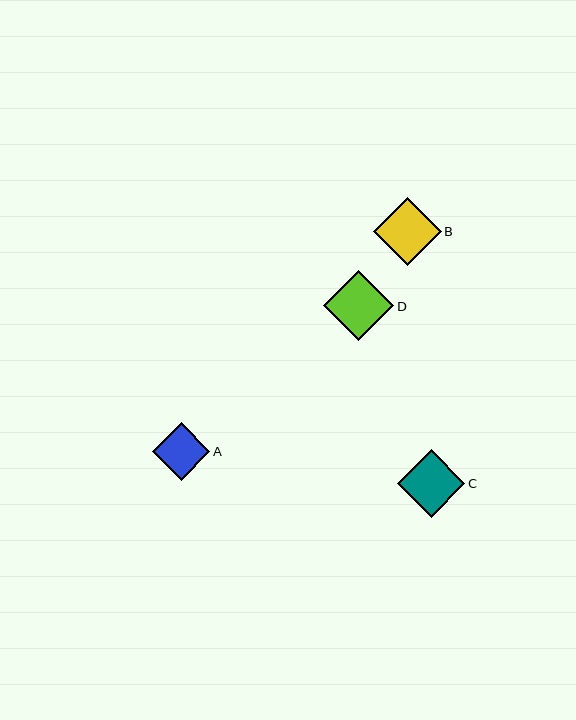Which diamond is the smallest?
Diamond A is the smallest with a size of approximately 57 pixels.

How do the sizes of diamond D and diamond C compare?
Diamond D and diamond C are approximately the same size.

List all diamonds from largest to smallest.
From largest to smallest: D, B, C, A.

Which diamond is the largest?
Diamond D is the largest with a size of approximately 70 pixels.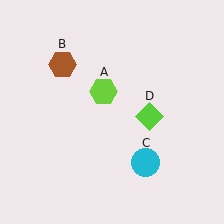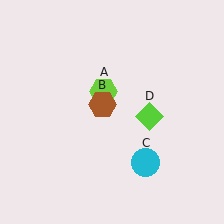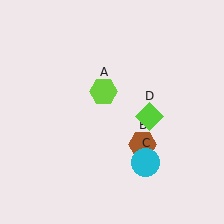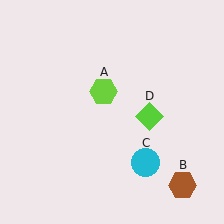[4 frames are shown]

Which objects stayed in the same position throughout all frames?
Lime hexagon (object A) and cyan circle (object C) and lime diamond (object D) remained stationary.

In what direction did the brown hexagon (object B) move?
The brown hexagon (object B) moved down and to the right.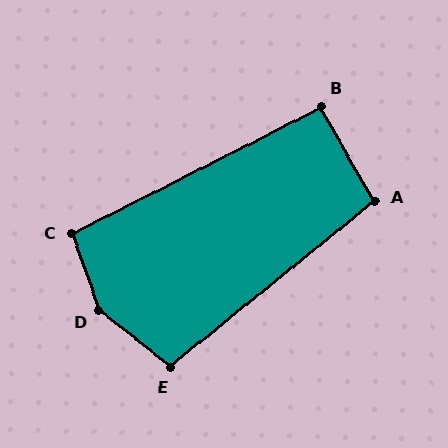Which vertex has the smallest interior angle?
B, at approximately 93 degrees.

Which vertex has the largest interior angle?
D, at approximately 147 degrees.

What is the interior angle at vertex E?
Approximately 103 degrees (obtuse).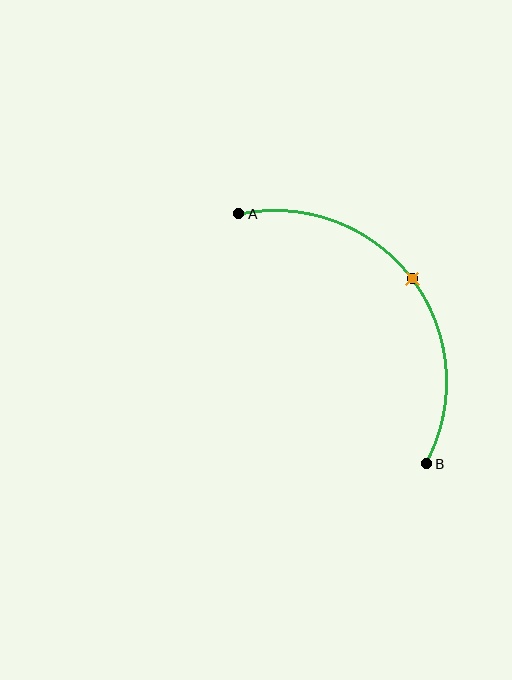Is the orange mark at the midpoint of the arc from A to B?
Yes. The orange mark lies on the arc at equal arc-length from both A and B — it is the arc midpoint.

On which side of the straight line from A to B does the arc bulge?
The arc bulges above and to the right of the straight line connecting A and B.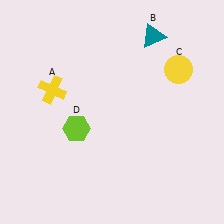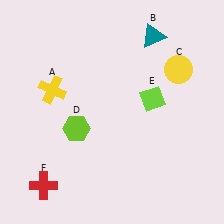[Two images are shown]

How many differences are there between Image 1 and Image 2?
There are 2 differences between the two images.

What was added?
A lime diamond (E), a red cross (F) were added in Image 2.